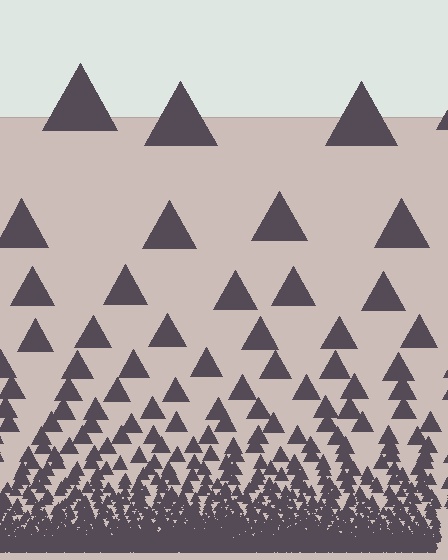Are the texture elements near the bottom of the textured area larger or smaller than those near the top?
Smaller. The gradient is inverted — elements near the bottom are smaller and denser.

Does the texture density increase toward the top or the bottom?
Density increases toward the bottom.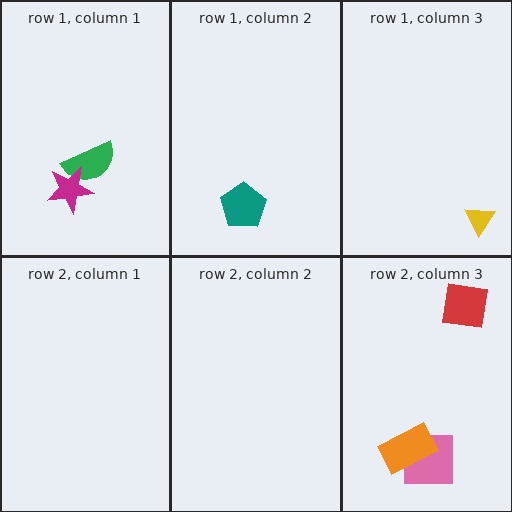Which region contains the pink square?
The row 2, column 3 region.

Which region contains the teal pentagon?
The row 1, column 2 region.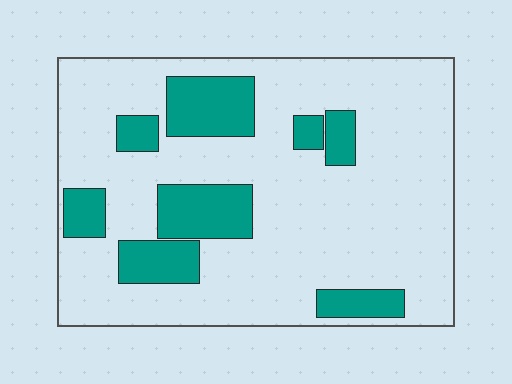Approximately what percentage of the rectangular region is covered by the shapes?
Approximately 20%.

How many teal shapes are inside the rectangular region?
8.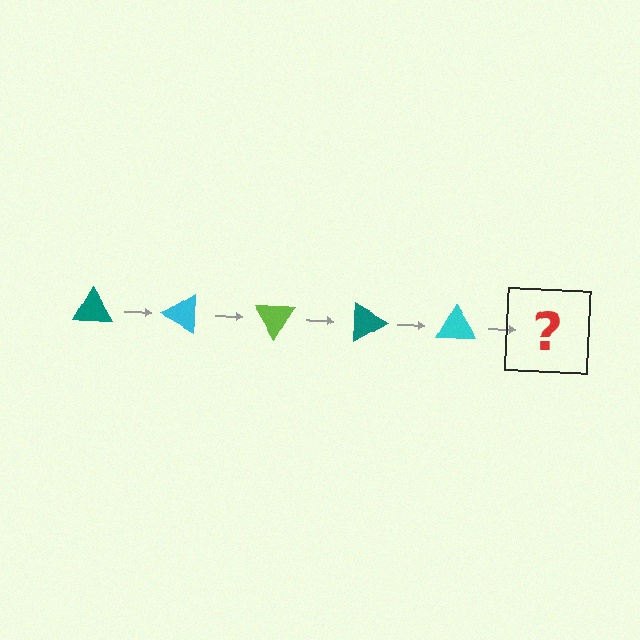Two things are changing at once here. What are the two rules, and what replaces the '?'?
The two rules are that it rotates 30 degrees each step and the color cycles through teal, cyan, and lime. The '?' should be a lime triangle, rotated 150 degrees from the start.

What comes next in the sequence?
The next element should be a lime triangle, rotated 150 degrees from the start.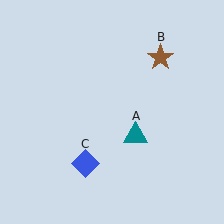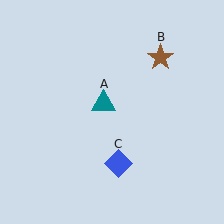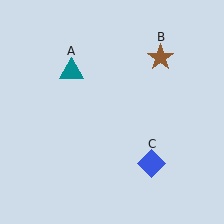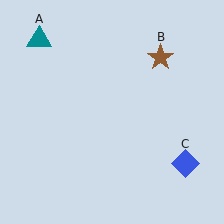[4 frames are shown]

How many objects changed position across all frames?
2 objects changed position: teal triangle (object A), blue diamond (object C).